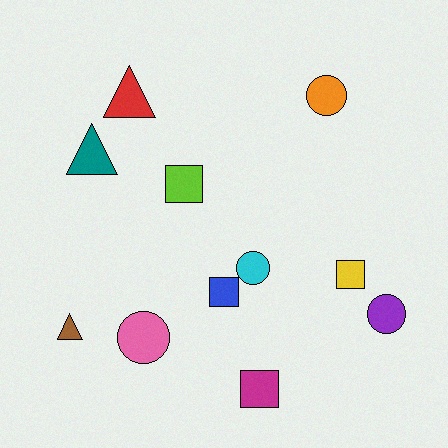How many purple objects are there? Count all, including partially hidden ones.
There is 1 purple object.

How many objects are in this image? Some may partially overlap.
There are 11 objects.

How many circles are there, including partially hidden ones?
There are 4 circles.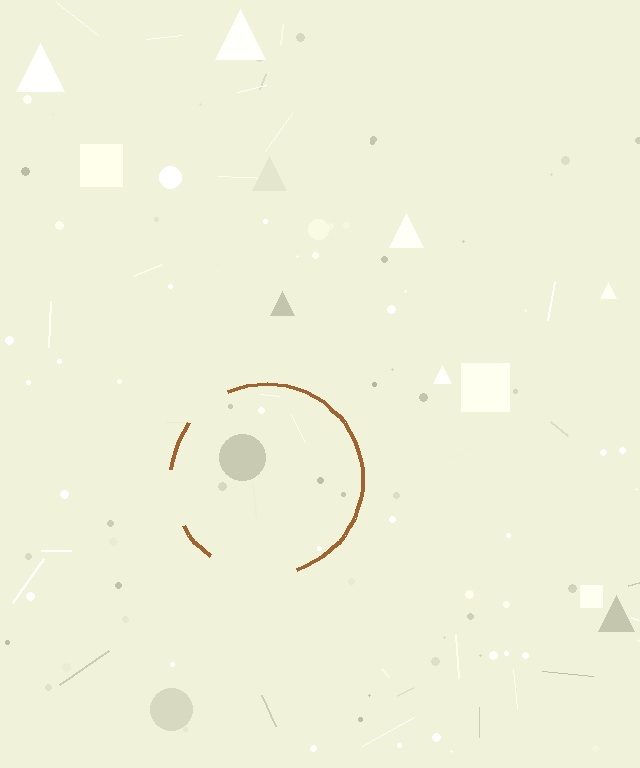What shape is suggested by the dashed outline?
The dashed outline suggests a circle.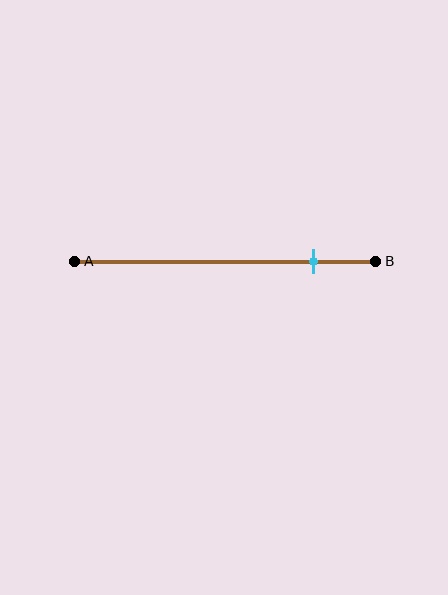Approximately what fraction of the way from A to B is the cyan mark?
The cyan mark is approximately 80% of the way from A to B.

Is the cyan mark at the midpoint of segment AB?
No, the mark is at about 80% from A, not at the 50% midpoint.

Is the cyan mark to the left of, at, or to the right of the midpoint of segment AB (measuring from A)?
The cyan mark is to the right of the midpoint of segment AB.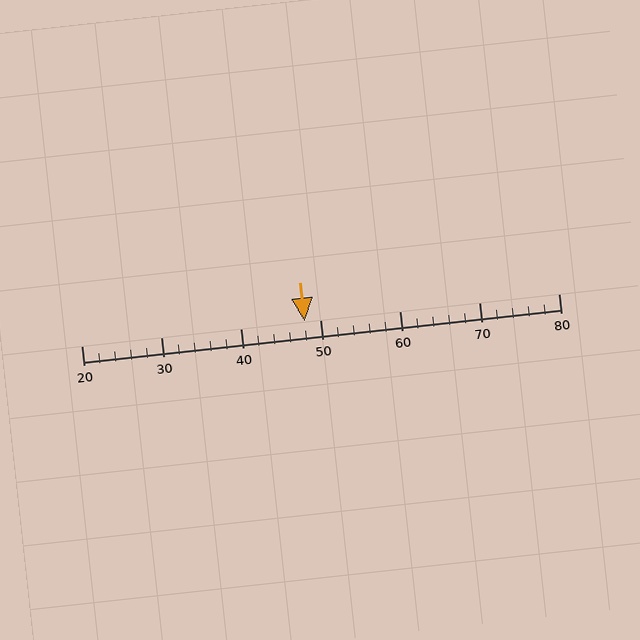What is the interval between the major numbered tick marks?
The major tick marks are spaced 10 units apart.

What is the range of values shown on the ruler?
The ruler shows values from 20 to 80.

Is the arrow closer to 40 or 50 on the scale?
The arrow is closer to 50.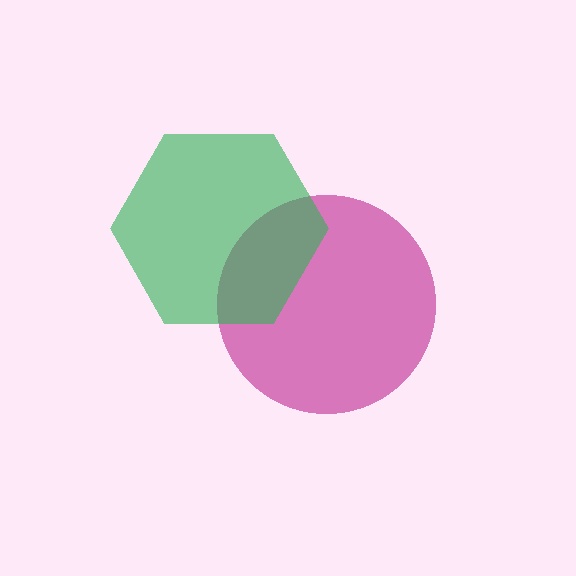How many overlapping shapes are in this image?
There are 2 overlapping shapes in the image.